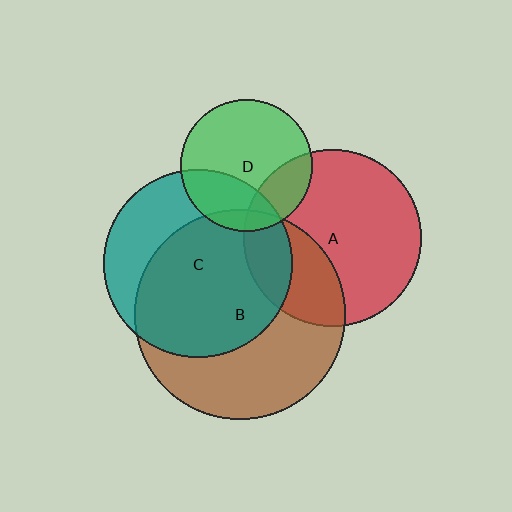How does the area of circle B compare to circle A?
Approximately 1.4 times.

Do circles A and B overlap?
Yes.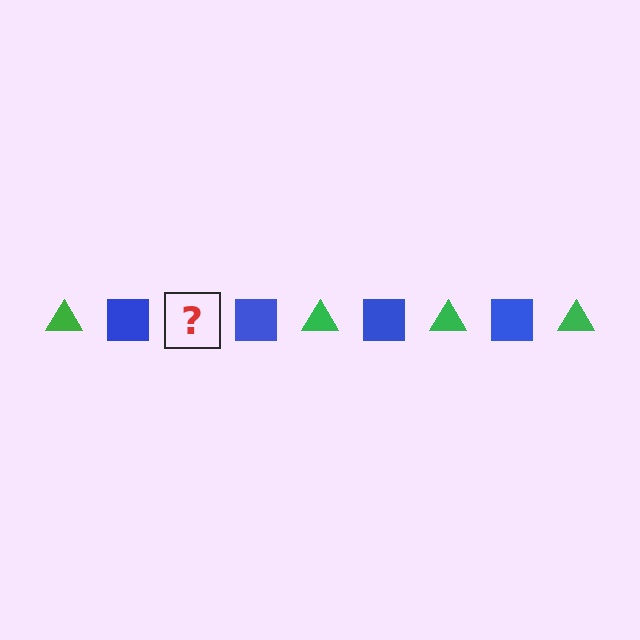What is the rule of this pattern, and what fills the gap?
The rule is that the pattern alternates between green triangle and blue square. The gap should be filled with a green triangle.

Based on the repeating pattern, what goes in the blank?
The blank should be a green triangle.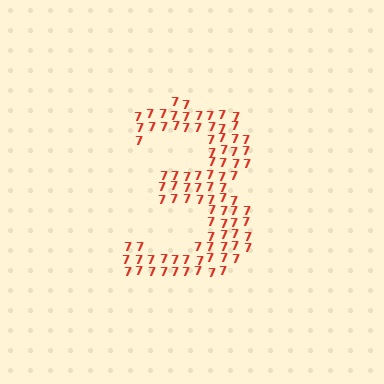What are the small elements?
The small elements are digit 7's.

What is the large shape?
The large shape is the digit 3.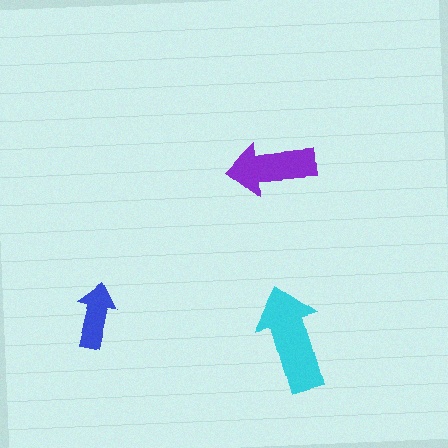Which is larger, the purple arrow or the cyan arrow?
The cyan one.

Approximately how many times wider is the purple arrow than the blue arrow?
About 1.5 times wider.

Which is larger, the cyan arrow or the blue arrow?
The cyan one.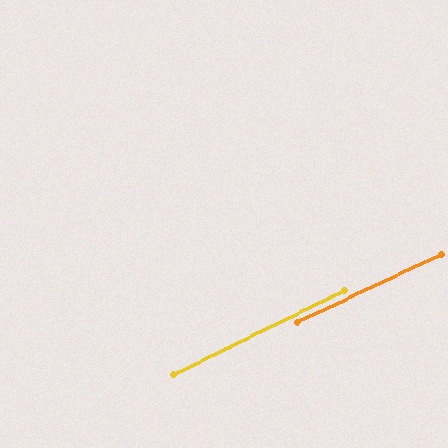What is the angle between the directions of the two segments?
Approximately 1 degree.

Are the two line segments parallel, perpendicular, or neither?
Parallel — their directions differ by only 0.9°.